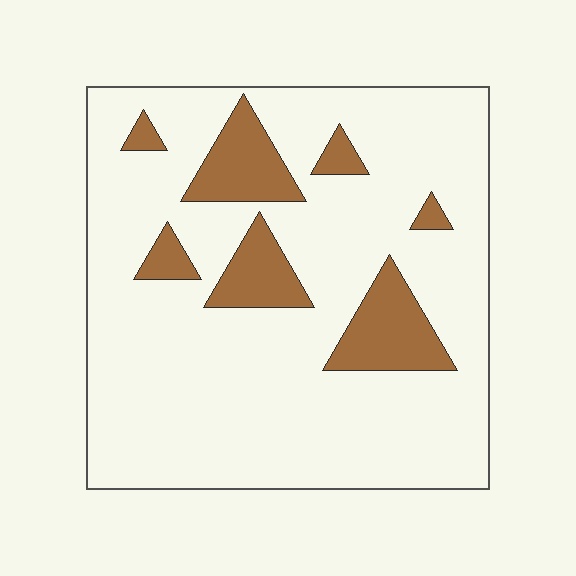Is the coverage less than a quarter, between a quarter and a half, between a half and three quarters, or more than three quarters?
Less than a quarter.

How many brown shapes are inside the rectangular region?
7.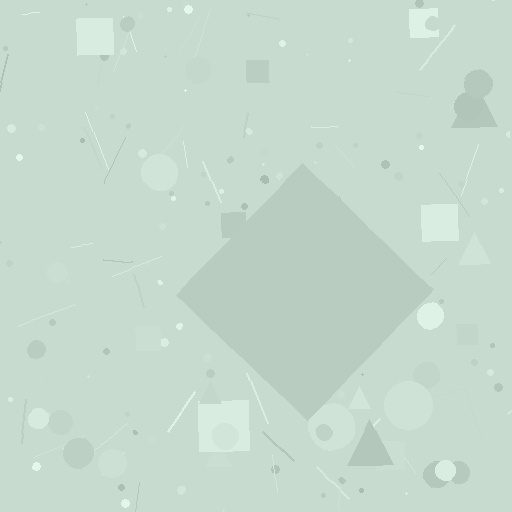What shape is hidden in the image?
A diamond is hidden in the image.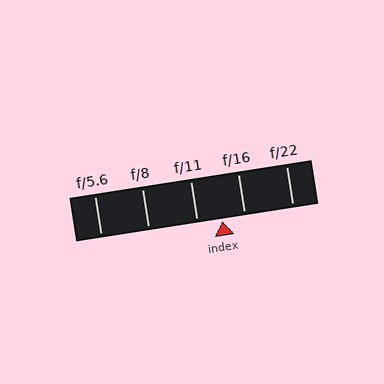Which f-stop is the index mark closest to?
The index mark is closest to f/16.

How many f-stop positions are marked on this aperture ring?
There are 5 f-stop positions marked.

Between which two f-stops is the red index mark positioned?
The index mark is between f/11 and f/16.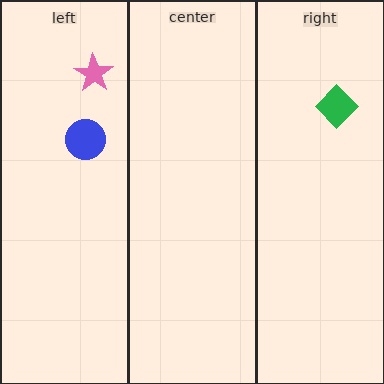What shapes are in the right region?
The green diamond.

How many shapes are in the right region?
1.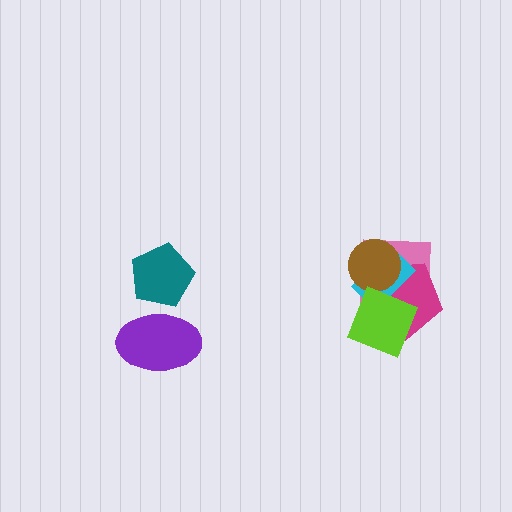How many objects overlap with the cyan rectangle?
4 objects overlap with the cyan rectangle.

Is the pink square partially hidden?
Yes, it is partially covered by another shape.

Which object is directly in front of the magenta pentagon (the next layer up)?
The cyan rectangle is directly in front of the magenta pentagon.